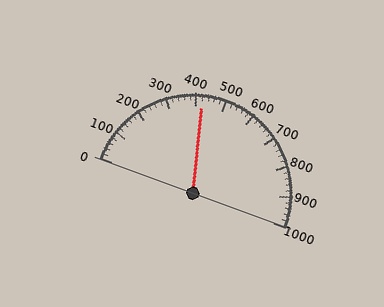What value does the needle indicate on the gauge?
The needle indicates approximately 420.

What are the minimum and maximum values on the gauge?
The gauge ranges from 0 to 1000.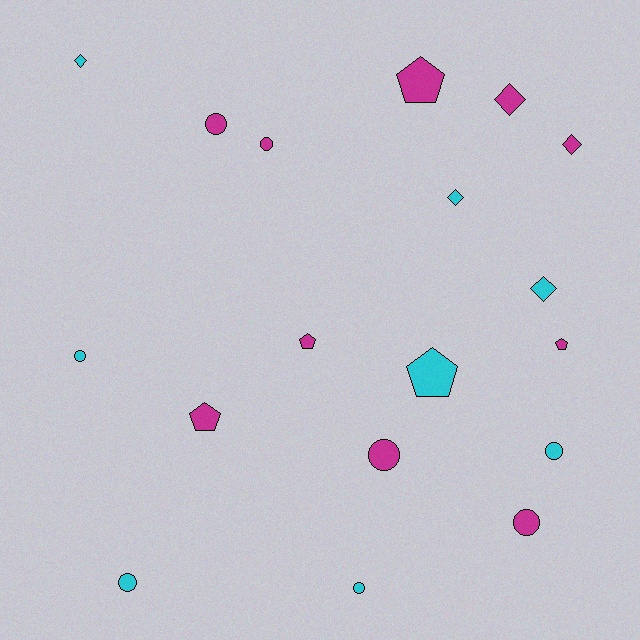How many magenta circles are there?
There are 4 magenta circles.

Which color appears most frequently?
Magenta, with 10 objects.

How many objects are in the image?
There are 18 objects.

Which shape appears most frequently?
Circle, with 8 objects.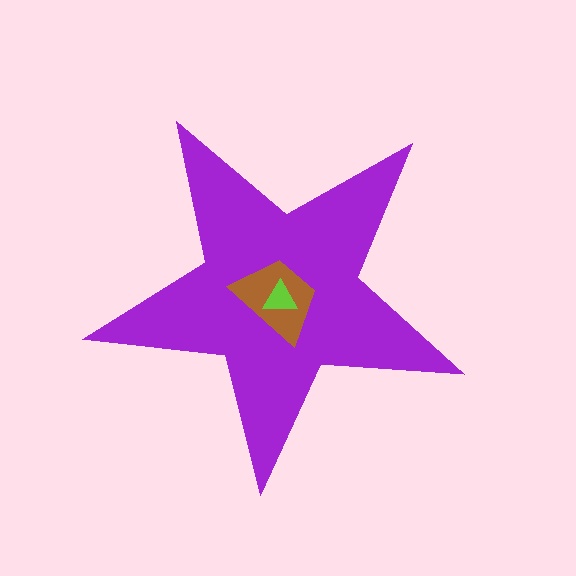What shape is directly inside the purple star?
The brown trapezoid.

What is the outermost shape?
The purple star.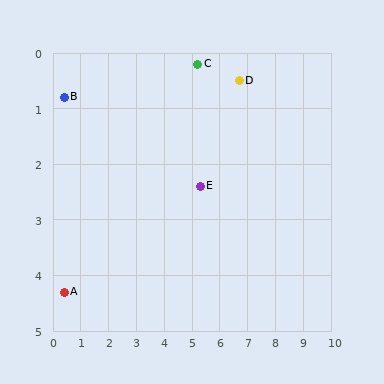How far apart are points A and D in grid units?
Points A and D are about 7.4 grid units apart.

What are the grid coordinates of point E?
Point E is at approximately (5.3, 2.4).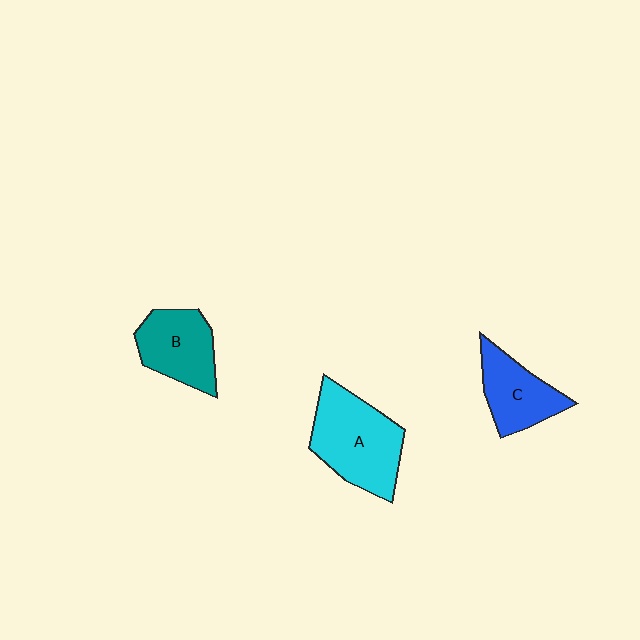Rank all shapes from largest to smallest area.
From largest to smallest: A (cyan), B (teal), C (blue).